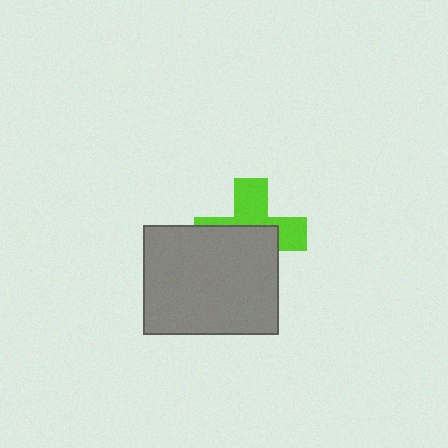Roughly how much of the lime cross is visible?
About half of it is visible (roughly 45%).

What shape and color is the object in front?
The object in front is a gray rectangle.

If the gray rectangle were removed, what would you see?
You would see the complete lime cross.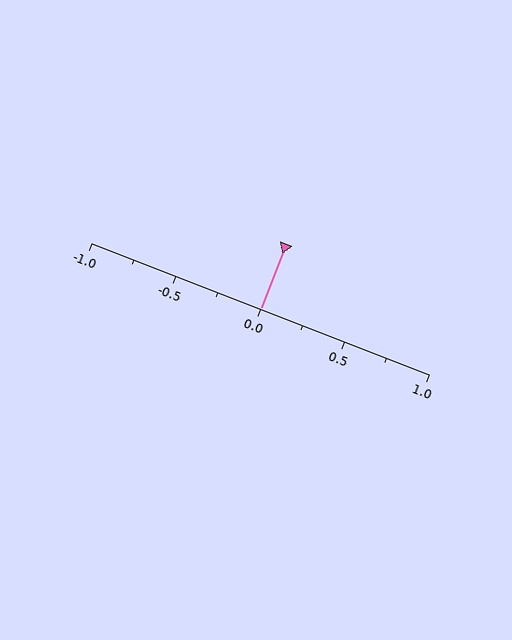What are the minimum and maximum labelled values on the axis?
The axis runs from -1.0 to 1.0.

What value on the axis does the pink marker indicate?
The marker indicates approximately 0.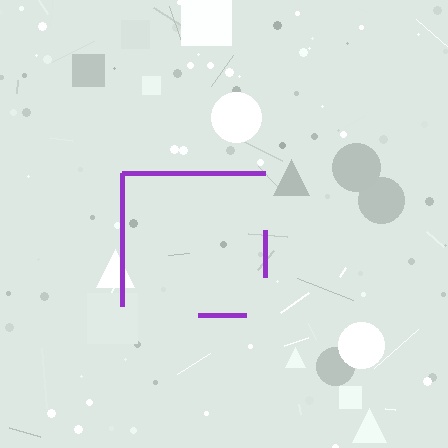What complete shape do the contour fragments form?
The contour fragments form a square.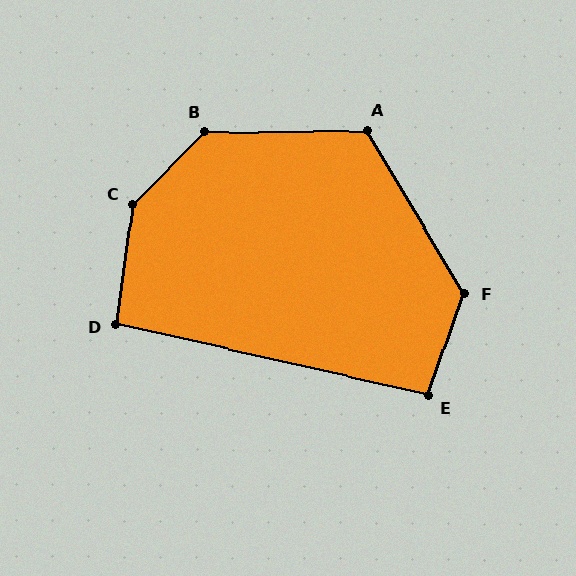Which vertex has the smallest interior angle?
D, at approximately 95 degrees.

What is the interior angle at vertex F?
Approximately 130 degrees (obtuse).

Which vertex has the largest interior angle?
C, at approximately 143 degrees.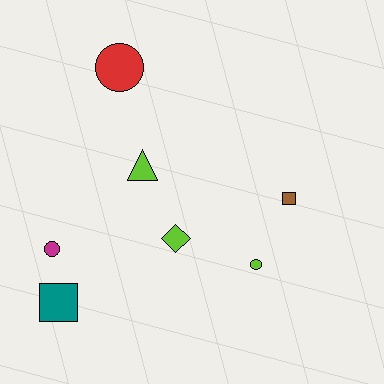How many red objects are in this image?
There is 1 red object.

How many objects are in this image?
There are 7 objects.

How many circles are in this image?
There are 3 circles.